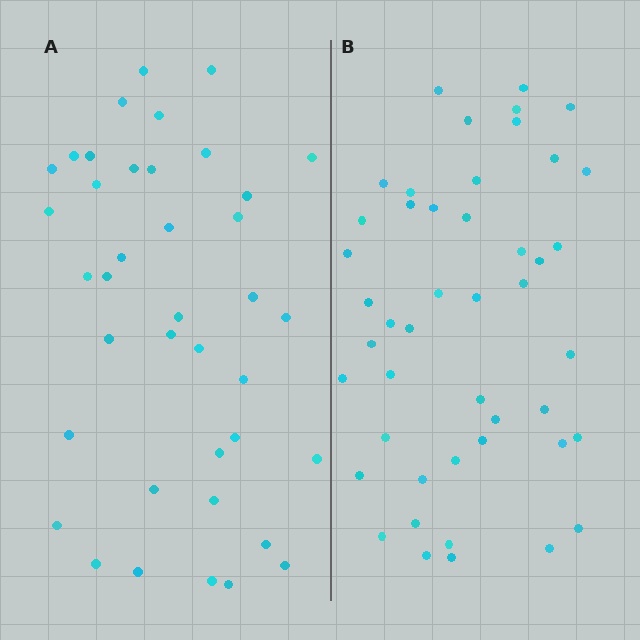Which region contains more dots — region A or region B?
Region B (the right region) has more dots.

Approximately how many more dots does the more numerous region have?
Region B has roughly 8 or so more dots than region A.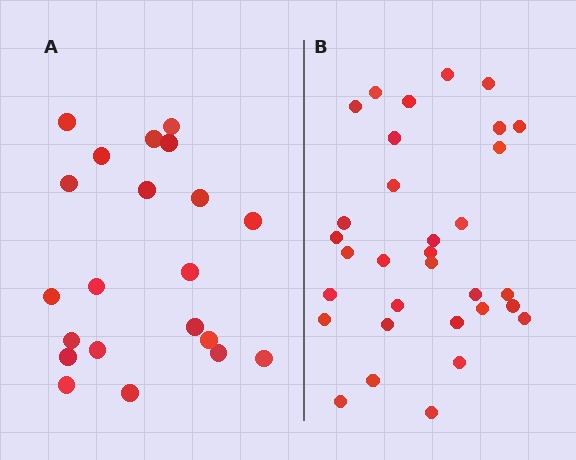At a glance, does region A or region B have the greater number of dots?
Region B (the right region) has more dots.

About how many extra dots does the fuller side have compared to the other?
Region B has roughly 12 or so more dots than region A.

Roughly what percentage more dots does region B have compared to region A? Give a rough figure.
About 50% more.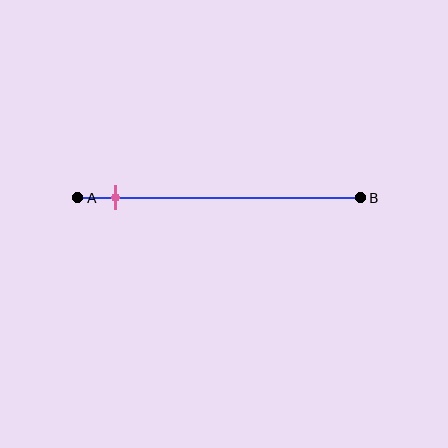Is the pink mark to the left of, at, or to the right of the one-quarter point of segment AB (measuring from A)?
The pink mark is to the left of the one-quarter point of segment AB.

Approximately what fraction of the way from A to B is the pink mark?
The pink mark is approximately 15% of the way from A to B.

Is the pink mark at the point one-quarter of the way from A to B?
No, the mark is at about 15% from A, not at the 25% one-quarter point.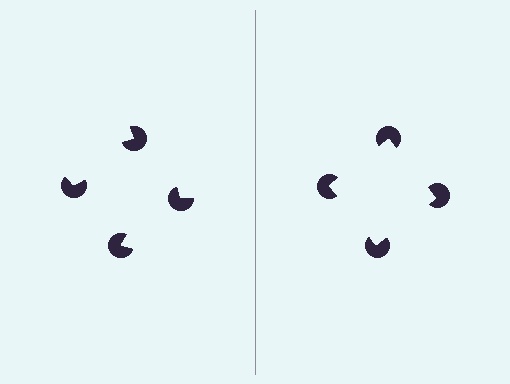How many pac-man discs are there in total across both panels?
8 — 4 on each side.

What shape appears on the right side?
An illusory square.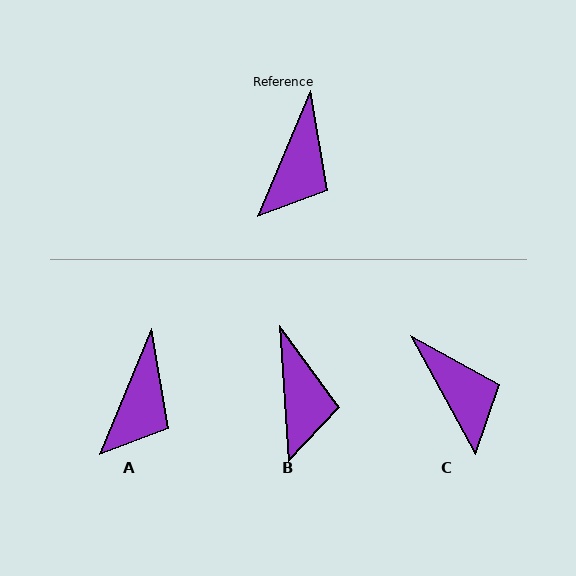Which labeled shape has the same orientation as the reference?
A.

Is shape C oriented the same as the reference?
No, it is off by about 51 degrees.